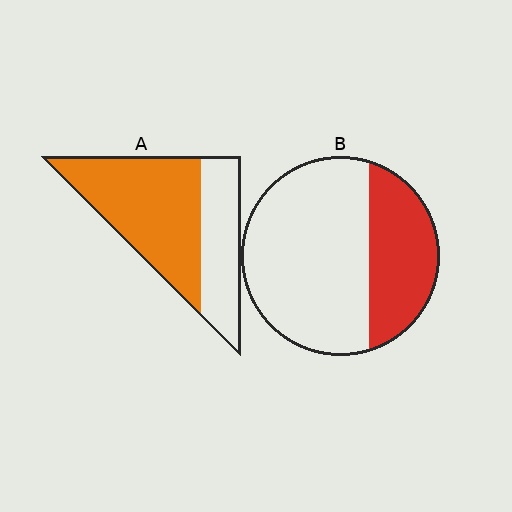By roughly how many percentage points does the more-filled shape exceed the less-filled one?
By roughly 30 percentage points (A over B).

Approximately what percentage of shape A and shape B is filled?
A is approximately 65% and B is approximately 30%.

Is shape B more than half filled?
No.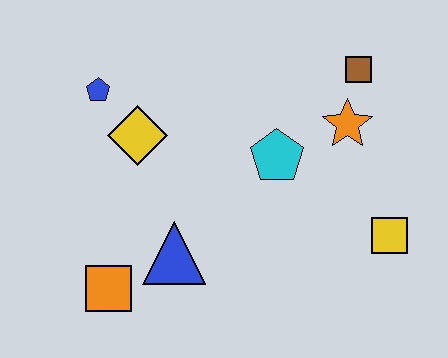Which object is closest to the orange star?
The brown square is closest to the orange star.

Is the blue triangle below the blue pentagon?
Yes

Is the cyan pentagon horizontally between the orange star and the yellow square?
No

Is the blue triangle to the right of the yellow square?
No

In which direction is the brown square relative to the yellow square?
The brown square is above the yellow square.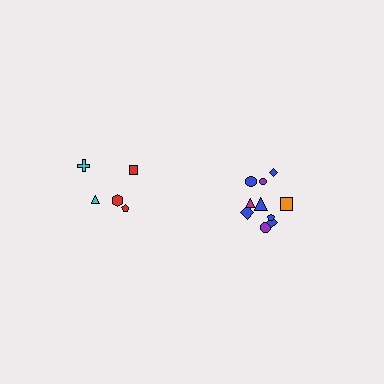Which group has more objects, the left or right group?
The right group.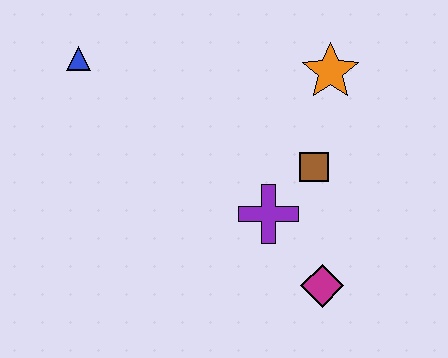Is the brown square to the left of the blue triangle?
No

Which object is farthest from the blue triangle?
The magenta diamond is farthest from the blue triangle.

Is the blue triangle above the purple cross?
Yes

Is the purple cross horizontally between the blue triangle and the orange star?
Yes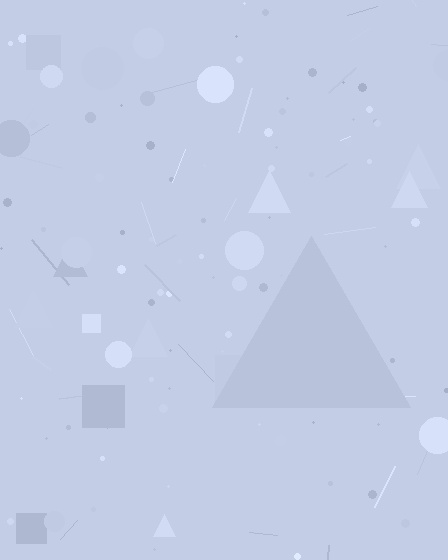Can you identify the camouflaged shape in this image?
The camouflaged shape is a triangle.